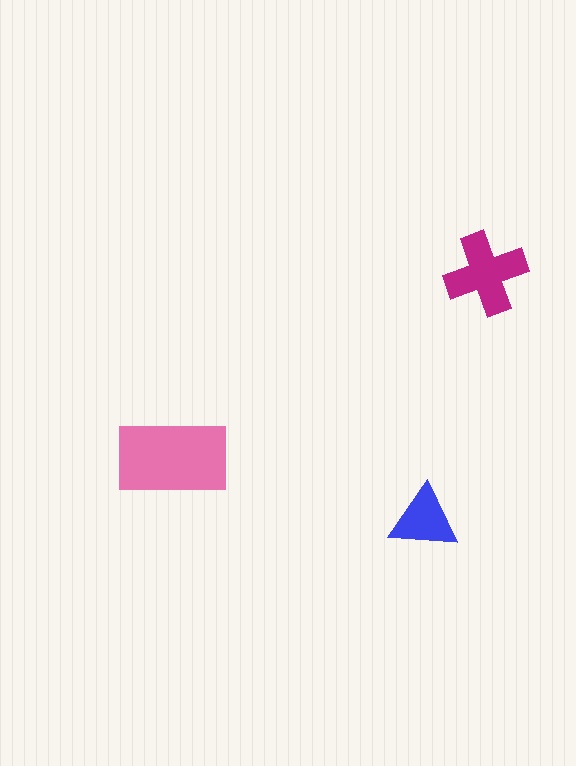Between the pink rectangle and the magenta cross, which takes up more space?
The pink rectangle.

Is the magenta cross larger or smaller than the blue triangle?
Larger.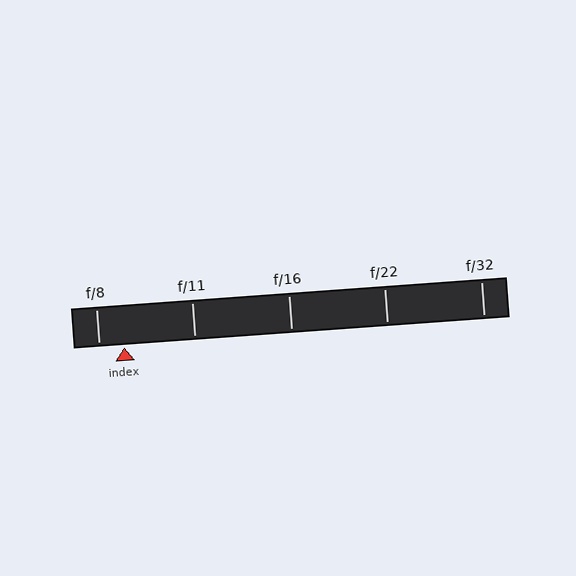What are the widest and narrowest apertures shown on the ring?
The widest aperture shown is f/8 and the narrowest is f/32.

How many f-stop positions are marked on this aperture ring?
There are 5 f-stop positions marked.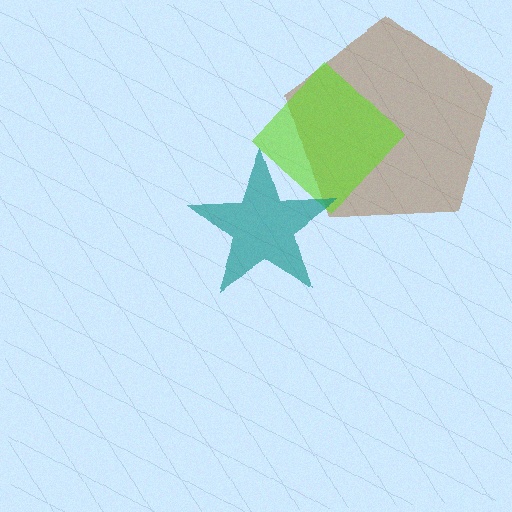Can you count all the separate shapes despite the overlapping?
Yes, there are 3 separate shapes.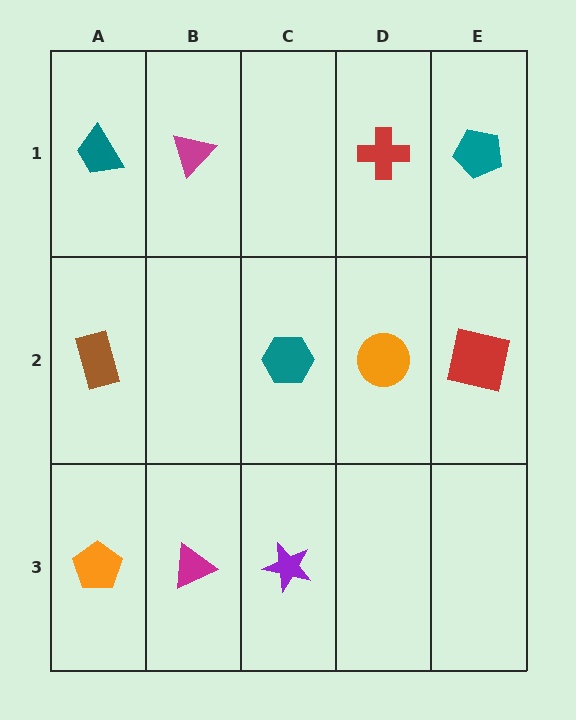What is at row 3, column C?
A purple star.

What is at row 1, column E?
A teal pentagon.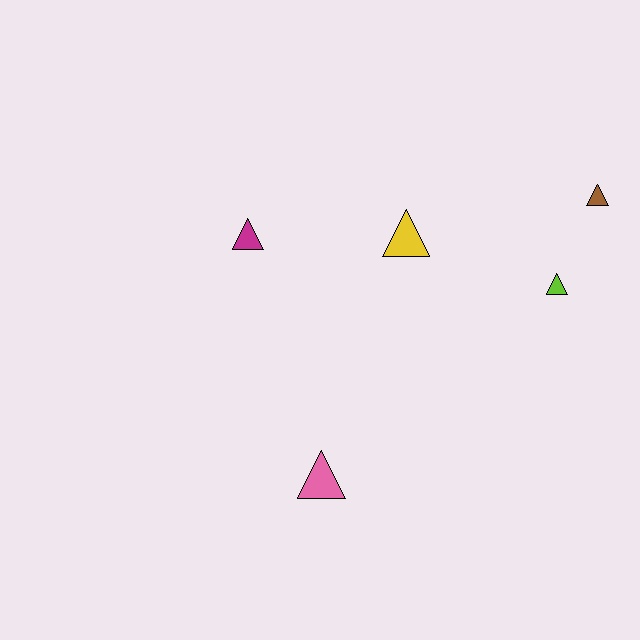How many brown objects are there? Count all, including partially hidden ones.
There is 1 brown object.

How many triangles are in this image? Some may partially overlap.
There are 5 triangles.